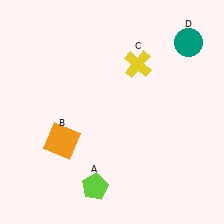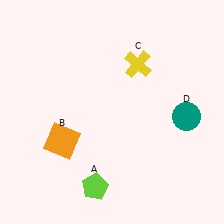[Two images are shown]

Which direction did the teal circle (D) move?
The teal circle (D) moved down.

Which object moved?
The teal circle (D) moved down.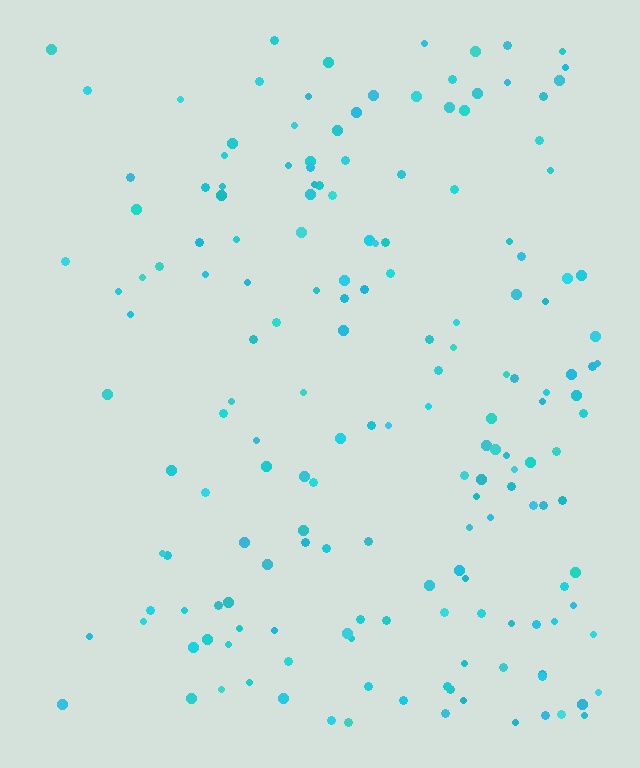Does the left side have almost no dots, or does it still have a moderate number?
Still a moderate number, just noticeably fewer than the right.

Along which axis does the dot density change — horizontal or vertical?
Horizontal.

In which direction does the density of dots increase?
From left to right, with the right side densest.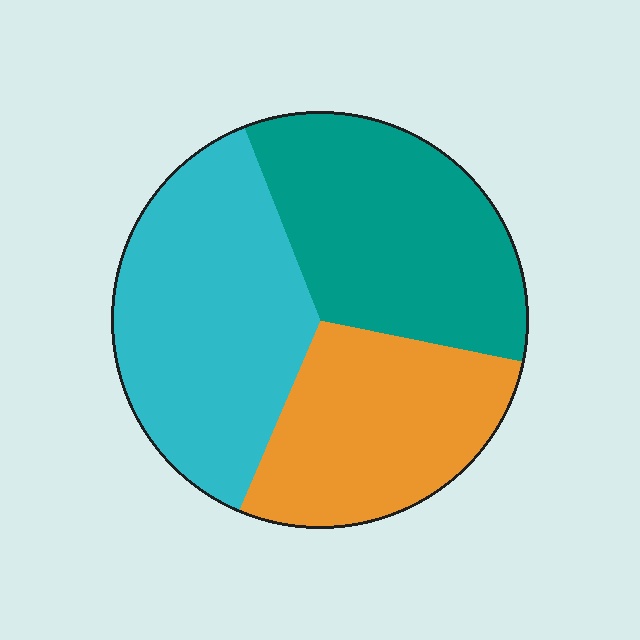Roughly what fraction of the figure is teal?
Teal takes up about one third (1/3) of the figure.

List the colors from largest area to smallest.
From largest to smallest: cyan, teal, orange.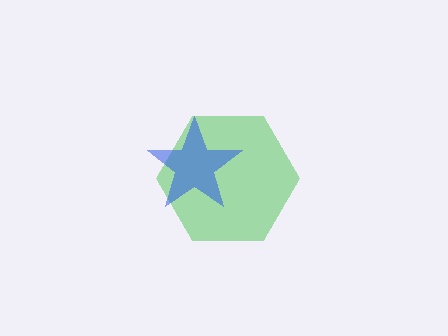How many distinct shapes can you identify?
There are 2 distinct shapes: a green hexagon, a blue star.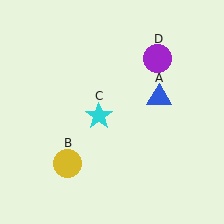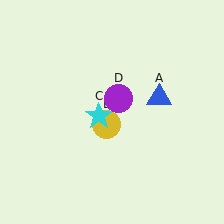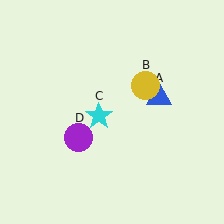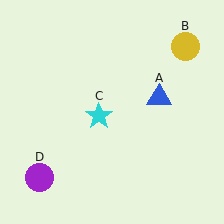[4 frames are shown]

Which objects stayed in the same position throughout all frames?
Blue triangle (object A) and cyan star (object C) remained stationary.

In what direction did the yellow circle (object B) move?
The yellow circle (object B) moved up and to the right.